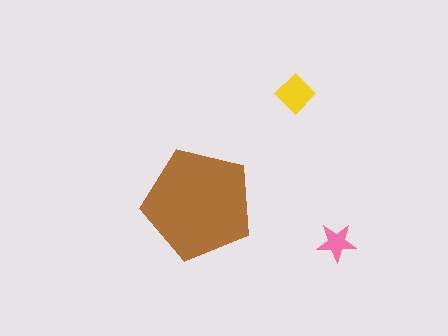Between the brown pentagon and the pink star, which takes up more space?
The brown pentagon.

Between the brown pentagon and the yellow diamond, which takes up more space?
The brown pentagon.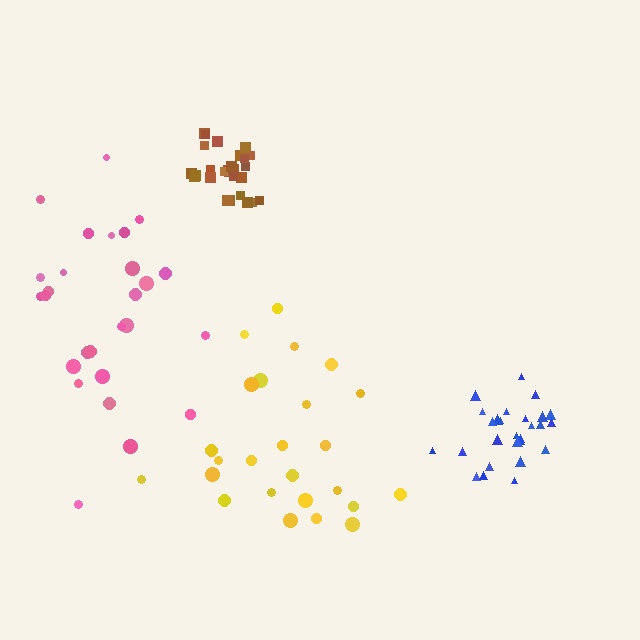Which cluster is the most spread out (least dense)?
Yellow.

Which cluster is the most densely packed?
Brown.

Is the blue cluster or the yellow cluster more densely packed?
Blue.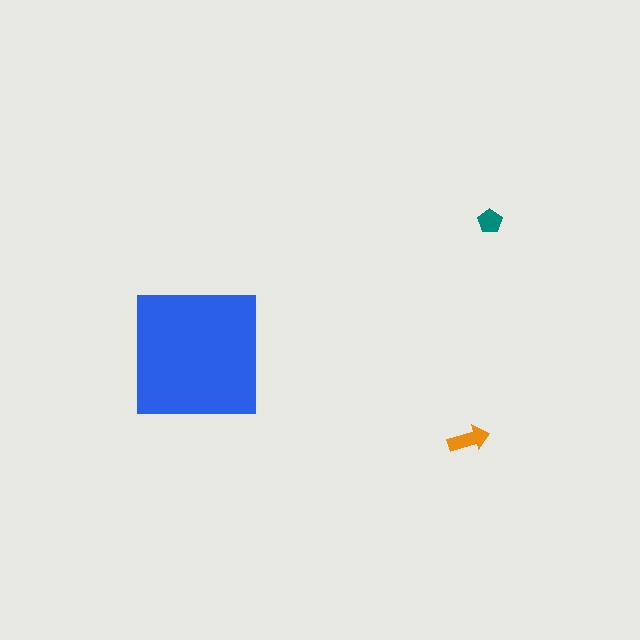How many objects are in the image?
There are 3 objects in the image.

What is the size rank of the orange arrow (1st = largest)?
2nd.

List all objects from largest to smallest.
The blue square, the orange arrow, the teal pentagon.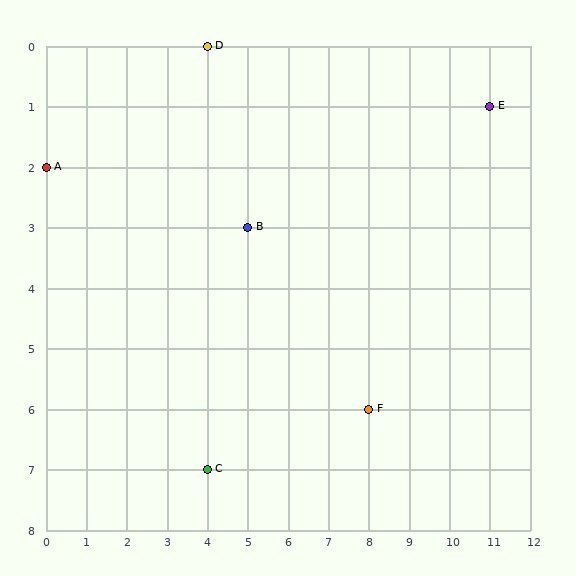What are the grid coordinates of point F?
Point F is at grid coordinates (8, 6).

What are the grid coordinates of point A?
Point A is at grid coordinates (0, 2).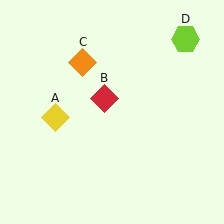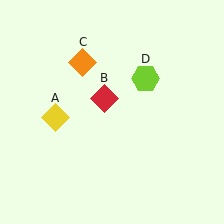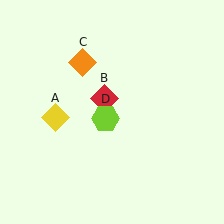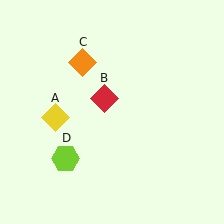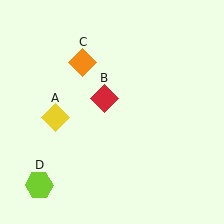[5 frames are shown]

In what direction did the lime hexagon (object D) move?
The lime hexagon (object D) moved down and to the left.